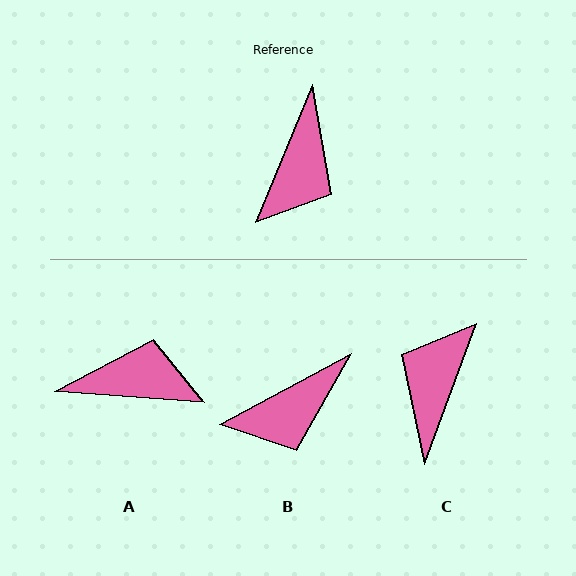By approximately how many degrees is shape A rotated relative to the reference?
Approximately 108 degrees counter-clockwise.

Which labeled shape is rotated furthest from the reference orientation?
C, about 178 degrees away.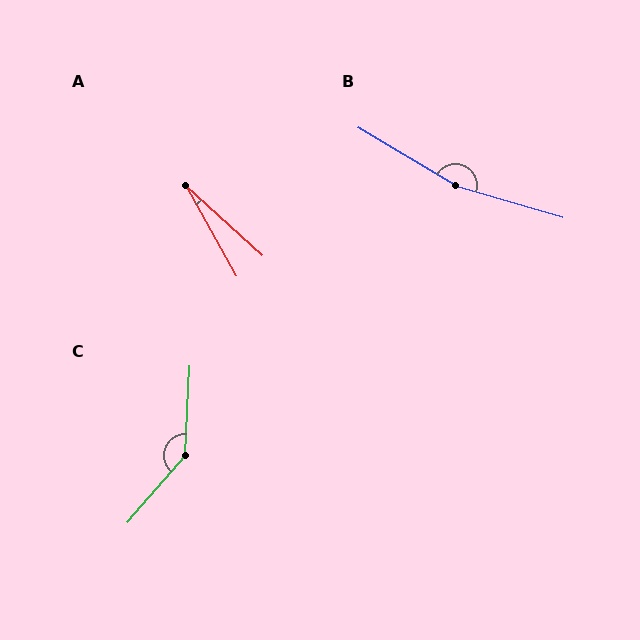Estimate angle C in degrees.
Approximately 142 degrees.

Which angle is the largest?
B, at approximately 166 degrees.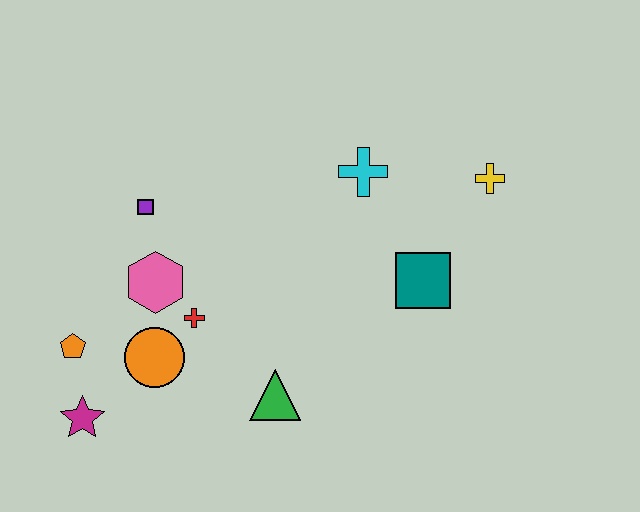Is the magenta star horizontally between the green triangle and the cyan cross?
No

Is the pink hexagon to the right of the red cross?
No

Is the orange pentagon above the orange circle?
Yes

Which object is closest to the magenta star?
The orange pentagon is closest to the magenta star.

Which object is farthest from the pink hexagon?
The yellow cross is farthest from the pink hexagon.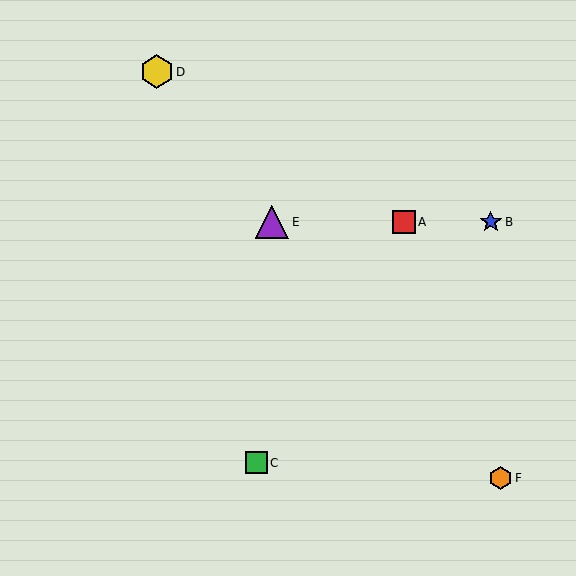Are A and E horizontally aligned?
Yes, both are at y≈222.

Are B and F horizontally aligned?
No, B is at y≈222 and F is at y≈478.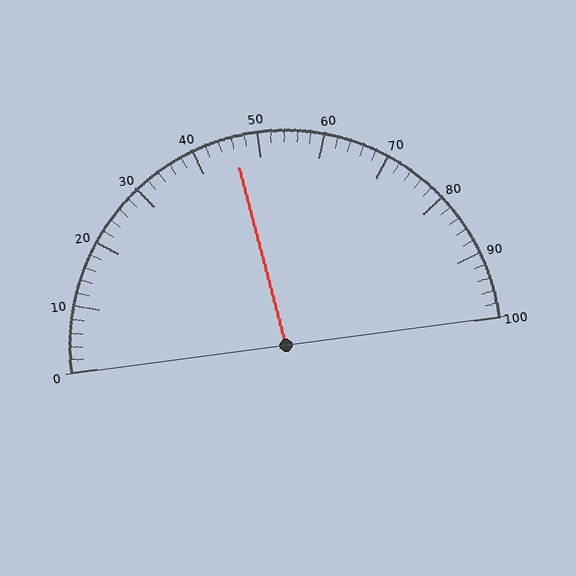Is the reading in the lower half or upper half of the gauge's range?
The reading is in the lower half of the range (0 to 100).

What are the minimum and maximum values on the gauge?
The gauge ranges from 0 to 100.